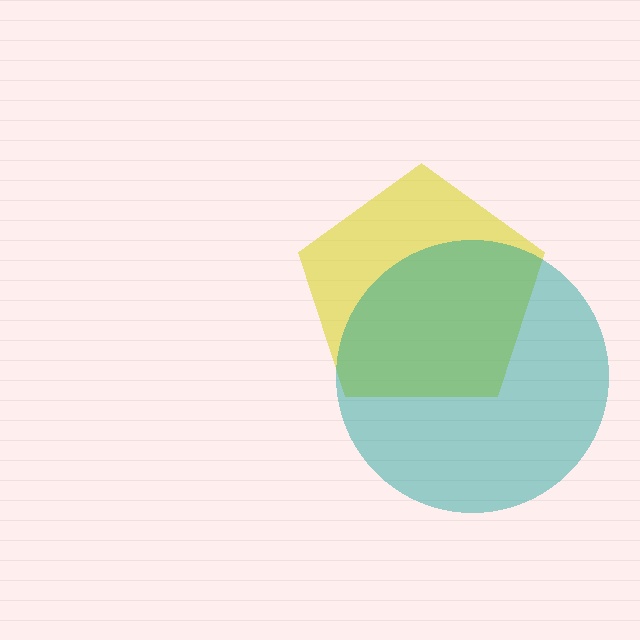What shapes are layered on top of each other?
The layered shapes are: a yellow pentagon, a teal circle.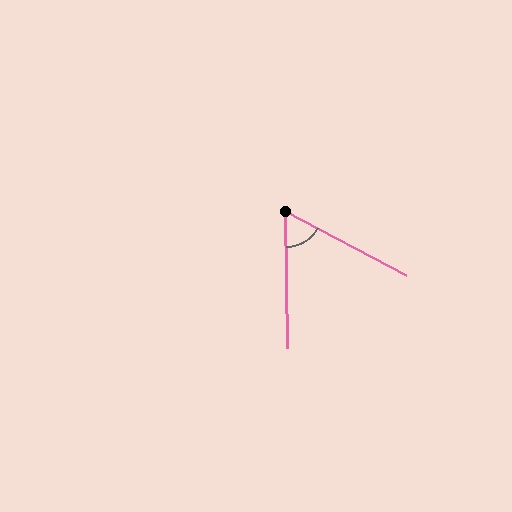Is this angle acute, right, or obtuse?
It is acute.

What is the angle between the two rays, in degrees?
Approximately 61 degrees.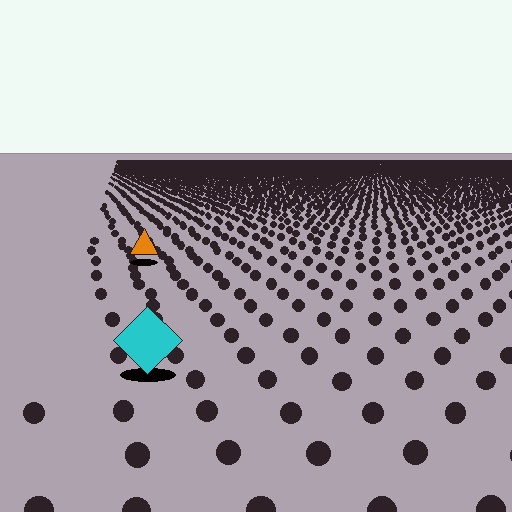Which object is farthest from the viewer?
The orange triangle is farthest from the viewer. It appears smaller and the ground texture around it is denser.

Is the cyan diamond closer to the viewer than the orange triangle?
Yes. The cyan diamond is closer — you can tell from the texture gradient: the ground texture is coarser near it.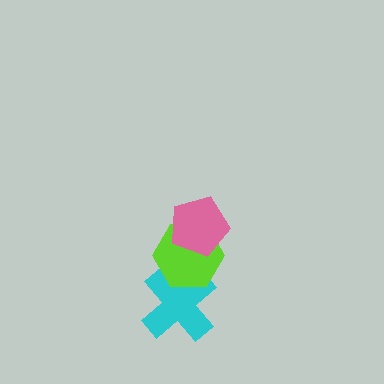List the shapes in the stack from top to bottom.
From top to bottom: the pink pentagon, the lime hexagon, the cyan cross.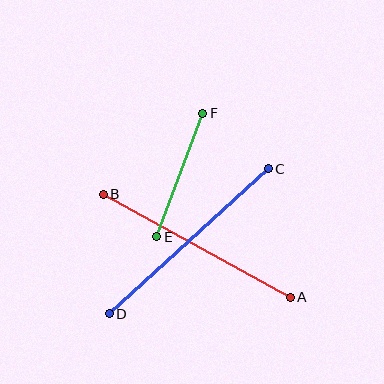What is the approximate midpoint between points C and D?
The midpoint is at approximately (189, 241) pixels.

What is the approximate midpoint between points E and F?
The midpoint is at approximately (180, 175) pixels.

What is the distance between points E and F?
The distance is approximately 132 pixels.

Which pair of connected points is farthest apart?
Points C and D are farthest apart.